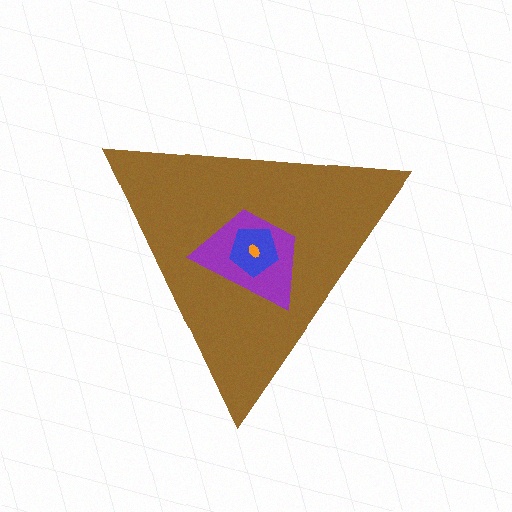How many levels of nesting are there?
4.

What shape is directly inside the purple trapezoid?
The blue pentagon.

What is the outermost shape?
The brown triangle.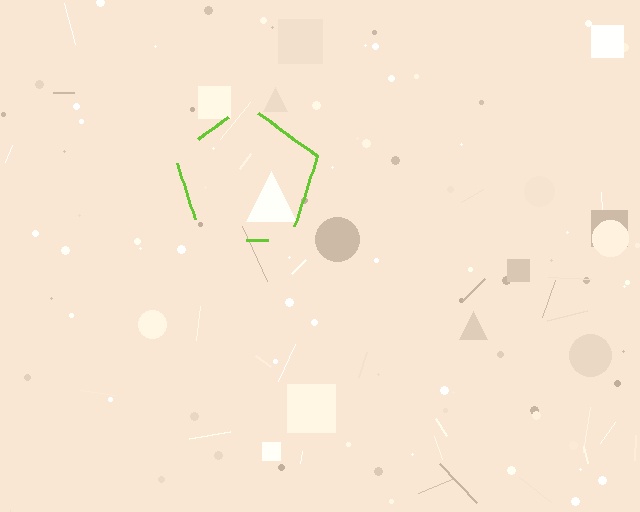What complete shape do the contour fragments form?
The contour fragments form a pentagon.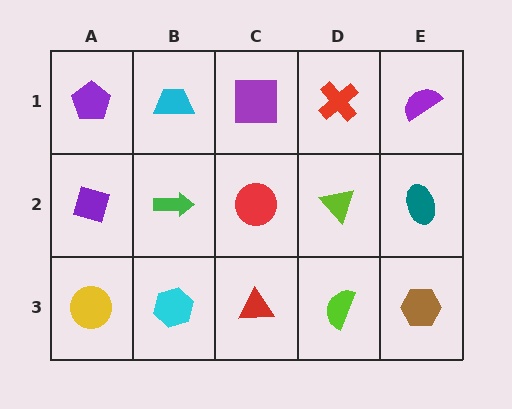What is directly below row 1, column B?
A green arrow.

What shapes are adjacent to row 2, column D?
A red cross (row 1, column D), a lime semicircle (row 3, column D), a red circle (row 2, column C), a teal ellipse (row 2, column E).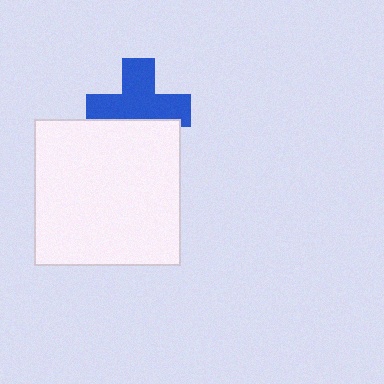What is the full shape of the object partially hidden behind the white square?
The partially hidden object is a blue cross.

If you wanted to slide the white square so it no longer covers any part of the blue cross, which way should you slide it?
Slide it down — that is the most direct way to separate the two shapes.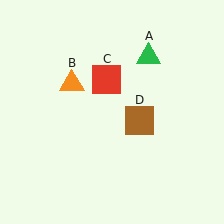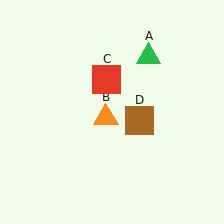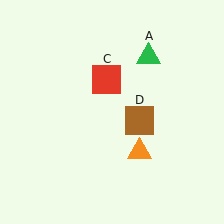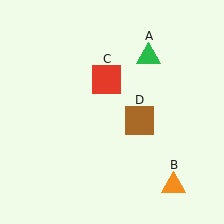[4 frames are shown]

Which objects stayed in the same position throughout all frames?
Green triangle (object A) and red square (object C) and brown square (object D) remained stationary.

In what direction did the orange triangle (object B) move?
The orange triangle (object B) moved down and to the right.